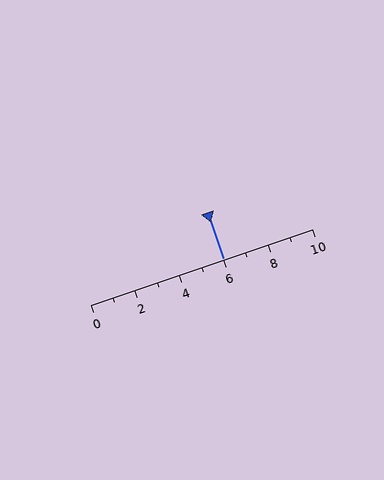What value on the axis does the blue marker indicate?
The marker indicates approximately 6.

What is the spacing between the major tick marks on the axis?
The major ticks are spaced 2 apart.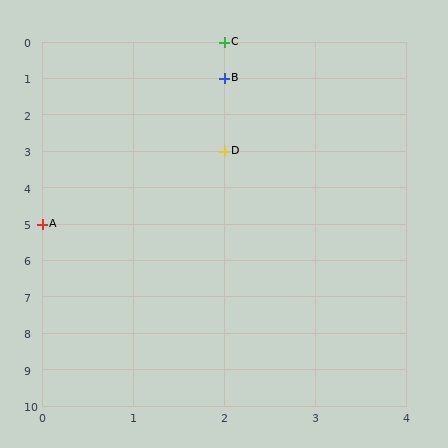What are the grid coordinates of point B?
Point B is at grid coordinates (2, 1).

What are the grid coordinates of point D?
Point D is at grid coordinates (2, 3).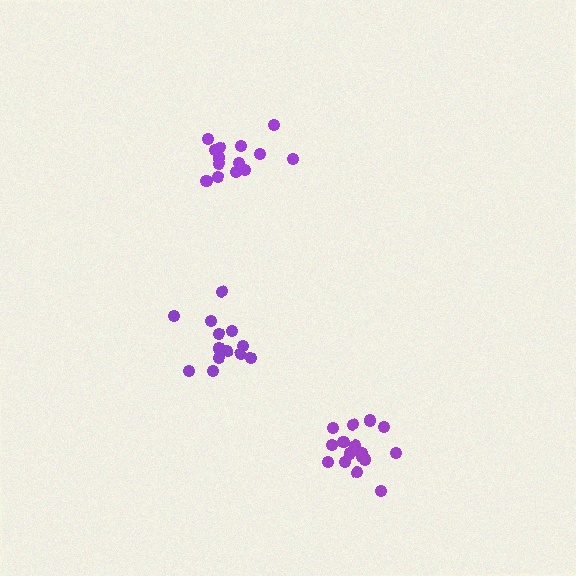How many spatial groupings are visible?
There are 3 spatial groupings.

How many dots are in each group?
Group 1: 17 dots, Group 2: 13 dots, Group 3: 14 dots (44 total).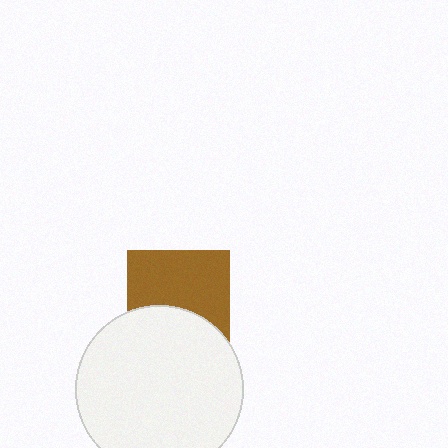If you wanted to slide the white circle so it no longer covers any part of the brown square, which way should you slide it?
Slide it down — that is the most direct way to separate the two shapes.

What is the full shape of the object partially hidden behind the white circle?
The partially hidden object is a brown square.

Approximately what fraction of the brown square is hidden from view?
Roughly 39% of the brown square is hidden behind the white circle.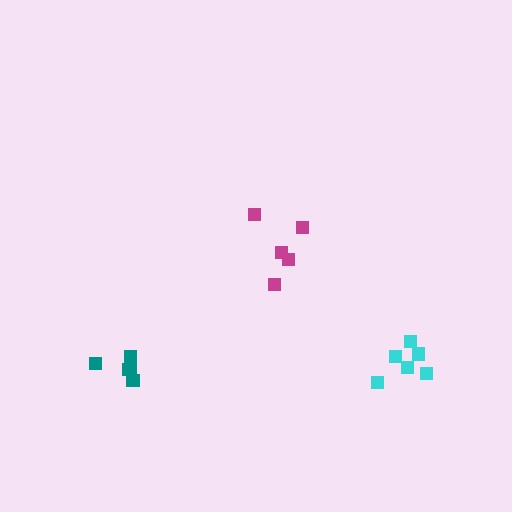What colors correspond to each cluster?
The clusters are colored: magenta, cyan, teal.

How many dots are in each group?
Group 1: 5 dots, Group 2: 6 dots, Group 3: 5 dots (16 total).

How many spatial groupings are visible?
There are 3 spatial groupings.